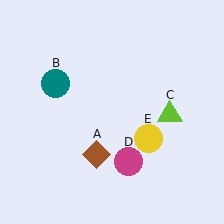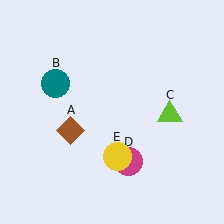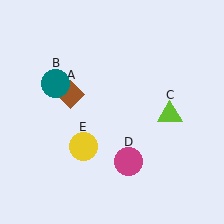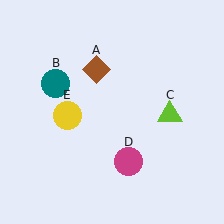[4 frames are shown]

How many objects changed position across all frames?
2 objects changed position: brown diamond (object A), yellow circle (object E).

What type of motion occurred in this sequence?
The brown diamond (object A), yellow circle (object E) rotated clockwise around the center of the scene.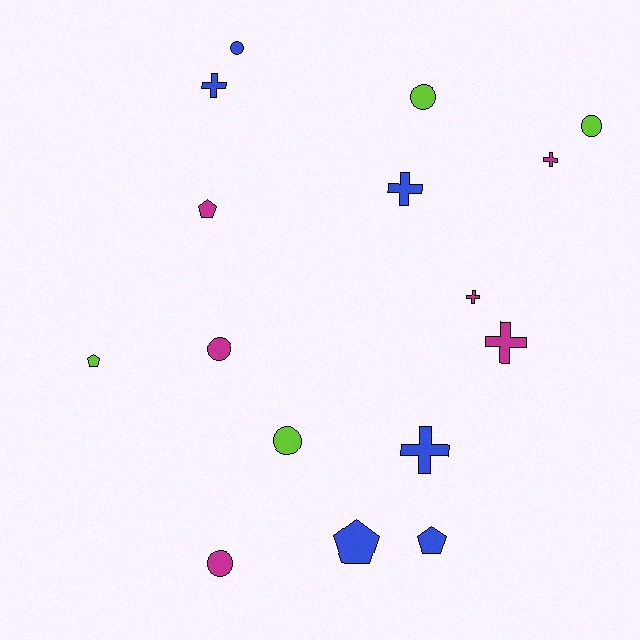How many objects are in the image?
There are 16 objects.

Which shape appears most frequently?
Circle, with 6 objects.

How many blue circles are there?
There is 1 blue circle.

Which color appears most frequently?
Blue, with 6 objects.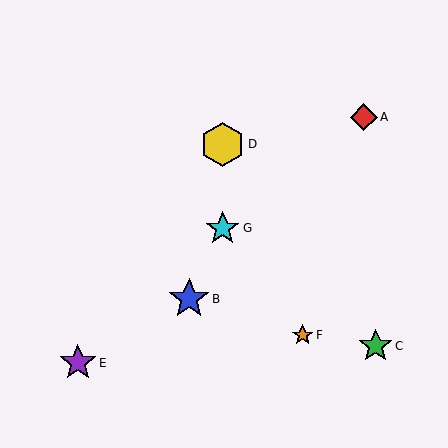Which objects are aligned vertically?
Objects D, G are aligned vertically.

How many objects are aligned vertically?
2 objects (D, G) are aligned vertically.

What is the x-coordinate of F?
Object F is at x≈303.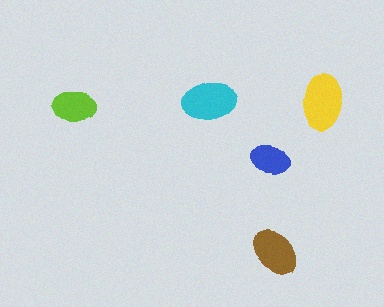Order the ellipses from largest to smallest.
the yellow one, the cyan one, the brown one, the lime one, the blue one.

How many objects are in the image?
There are 5 objects in the image.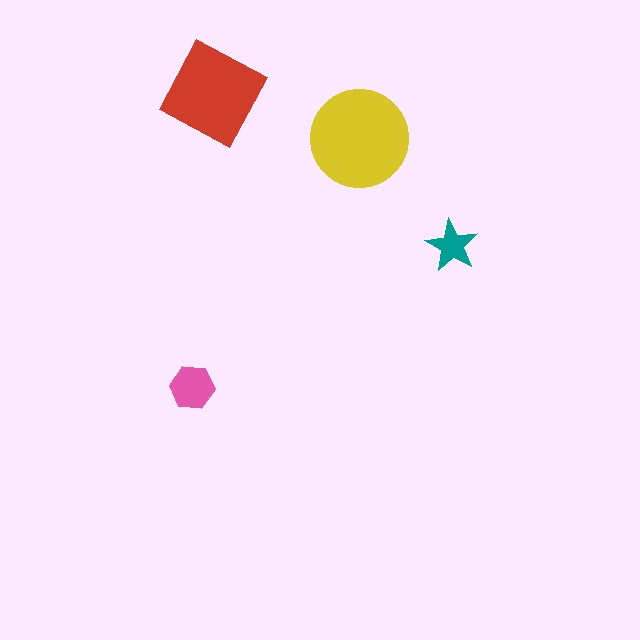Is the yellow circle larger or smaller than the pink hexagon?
Larger.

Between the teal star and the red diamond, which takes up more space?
The red diamond.